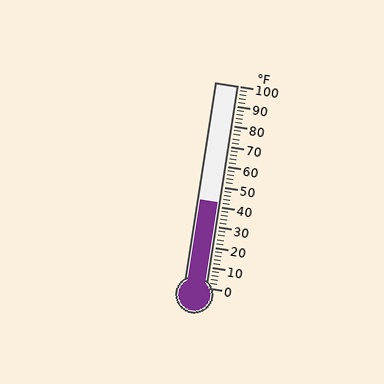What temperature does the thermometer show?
The thermometer shows approximately 42°F.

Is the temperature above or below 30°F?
The temperature is above 30°F.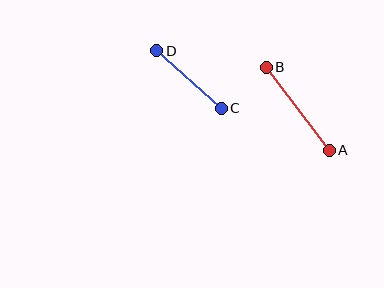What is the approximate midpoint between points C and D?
The midpoint is at approximately (189, 79) pixels.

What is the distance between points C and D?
The distance is approximately 86 pixels.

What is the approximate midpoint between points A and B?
The midpoint is at approximately (298, 109) pixels.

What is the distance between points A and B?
The distance is approximately 104 pixels.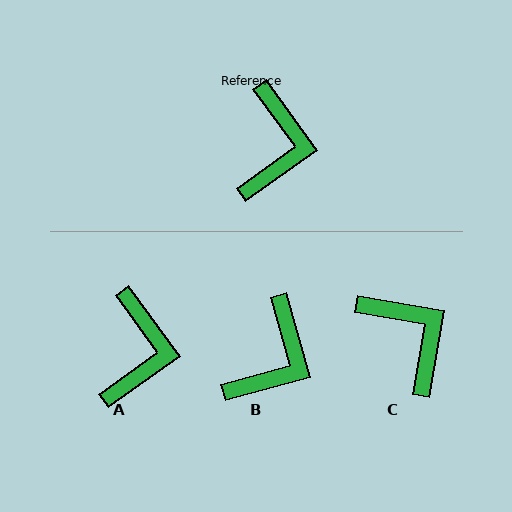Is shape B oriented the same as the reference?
No, it is off by about 20 degrees.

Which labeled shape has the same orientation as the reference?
A.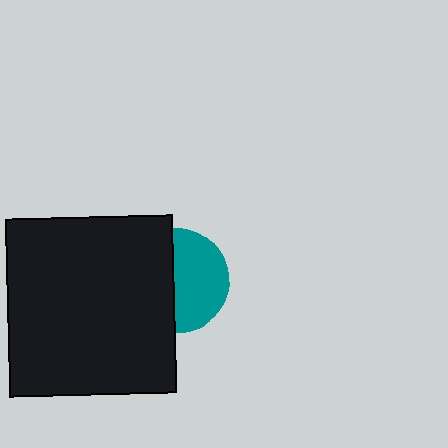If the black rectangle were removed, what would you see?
You would see the complete teal circle.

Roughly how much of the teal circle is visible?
About half of it is visible (roughly 52%).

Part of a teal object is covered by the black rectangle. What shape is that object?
It is a circle.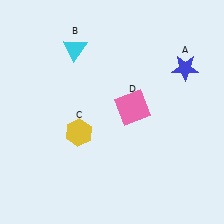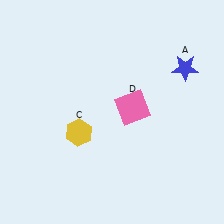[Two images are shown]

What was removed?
The cyan triangle (B) was removed in Image 2.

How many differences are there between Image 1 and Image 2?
There is 1 difference between the two images.